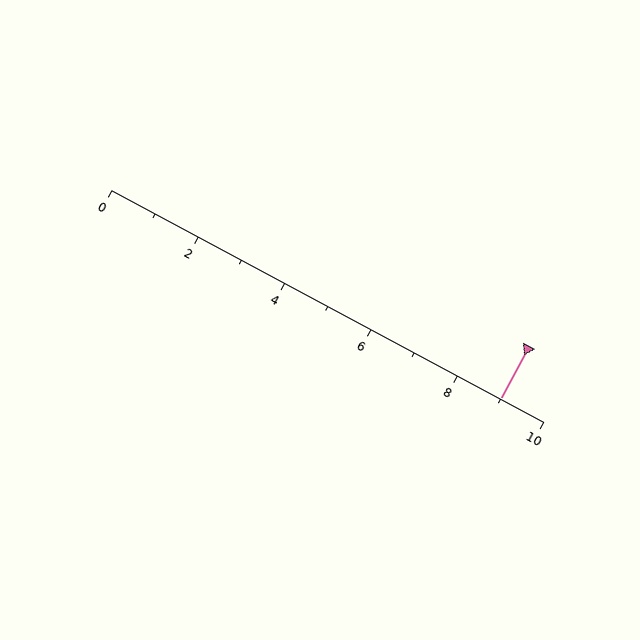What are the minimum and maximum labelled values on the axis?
The axis runs from 0 to 10.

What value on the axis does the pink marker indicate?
The marker indicates approximately 9.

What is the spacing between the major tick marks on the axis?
The major ticks are spaced 2 apart.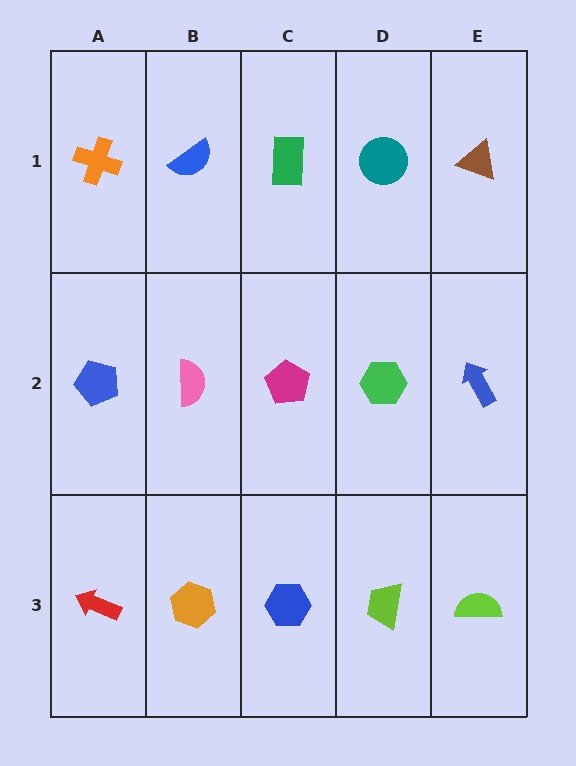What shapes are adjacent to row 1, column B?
A pink semicircle (row 2, column B), an orange cross (row 1, column A), a green rectangle (row 1, column C).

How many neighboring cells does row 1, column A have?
2.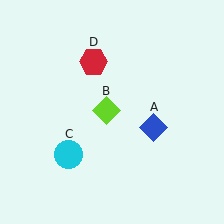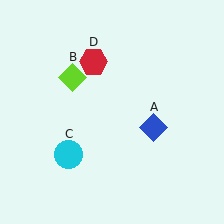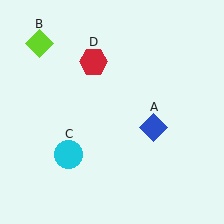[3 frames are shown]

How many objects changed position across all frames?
1 object changed position: lime diamond (object B).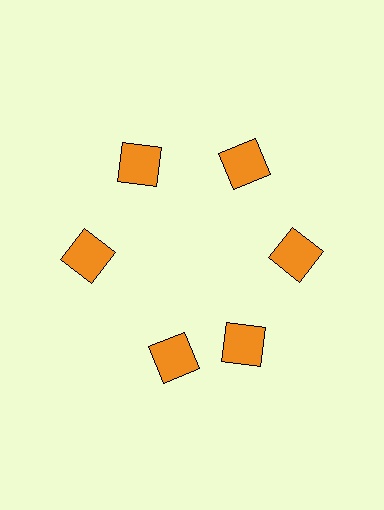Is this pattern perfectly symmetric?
No. The 6 orange squares are arranged in a ring, but one element near the 7 o'clock position is rotated out of alignment along the ring, breaking the 6-fold rotational symmetry.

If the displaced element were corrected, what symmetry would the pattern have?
It would have 6-fold rotational symmetry — the pattern would map onto itself every 60 degrees.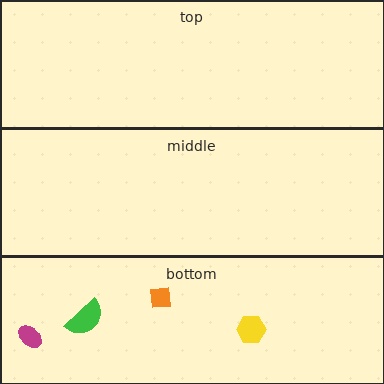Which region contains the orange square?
The bottom region.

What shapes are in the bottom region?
The yellow hexagon, the orange square, the magenta ellipse, the green semicircle.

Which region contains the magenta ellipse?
The bottom region.